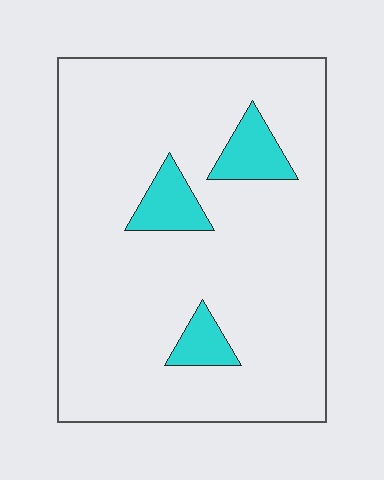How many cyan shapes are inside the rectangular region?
3.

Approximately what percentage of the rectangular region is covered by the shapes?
Approximately 10%.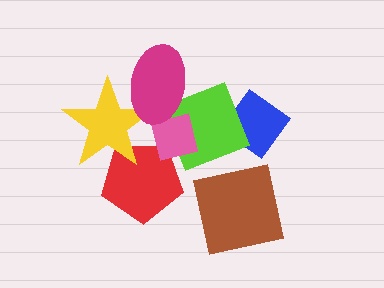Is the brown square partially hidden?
No, no other shape covers it.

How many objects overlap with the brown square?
0 objects overlap with the brown square.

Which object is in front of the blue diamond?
The lime diamond is in front of the blue diamond.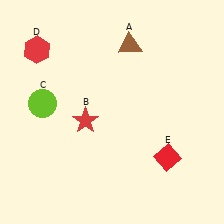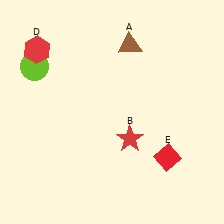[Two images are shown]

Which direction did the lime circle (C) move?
The lime circle (C) moved up.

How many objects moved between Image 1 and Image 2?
2 objects moved between the two images.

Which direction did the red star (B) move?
The red star (B) moved right.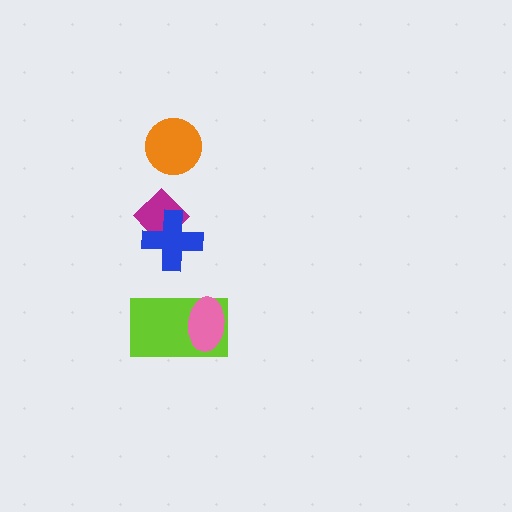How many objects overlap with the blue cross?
1 object overlaps with the blue cross.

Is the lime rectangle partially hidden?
Yes, it is partially covered by another shape.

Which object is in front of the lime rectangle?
The pink ellipse is in front of the lime rectangle.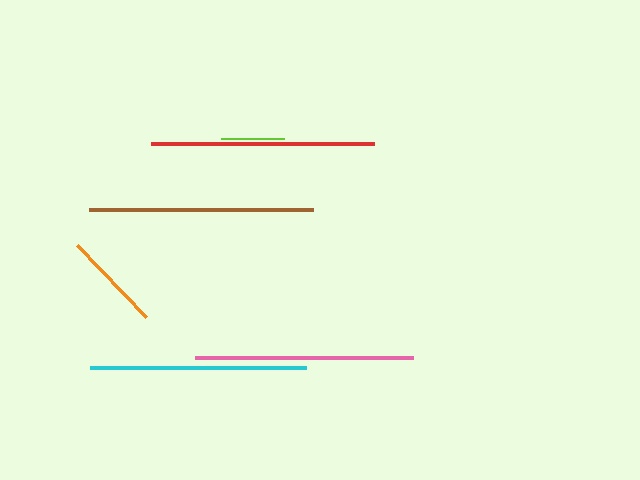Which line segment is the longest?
The brown line is the longest at approximately 224 pixels.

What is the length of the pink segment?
The pink segment is approximately 219 pixels long.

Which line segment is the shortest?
The lime line is the shortest at approximately 64 pixels.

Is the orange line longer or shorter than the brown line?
The brown line is longer than the orange line.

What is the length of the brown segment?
The brown segment is approximately 224 pixels long.